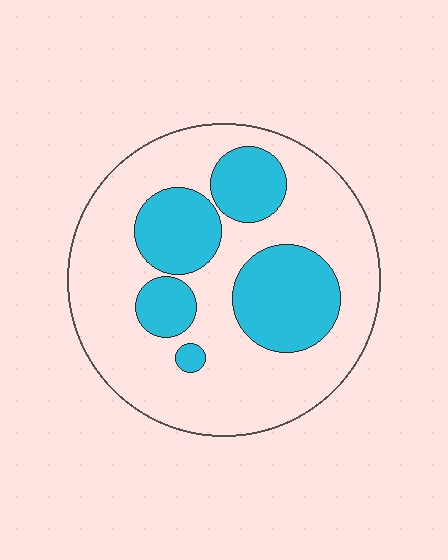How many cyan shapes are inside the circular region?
5.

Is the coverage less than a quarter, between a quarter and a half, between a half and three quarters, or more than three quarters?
Between a quarter and a half.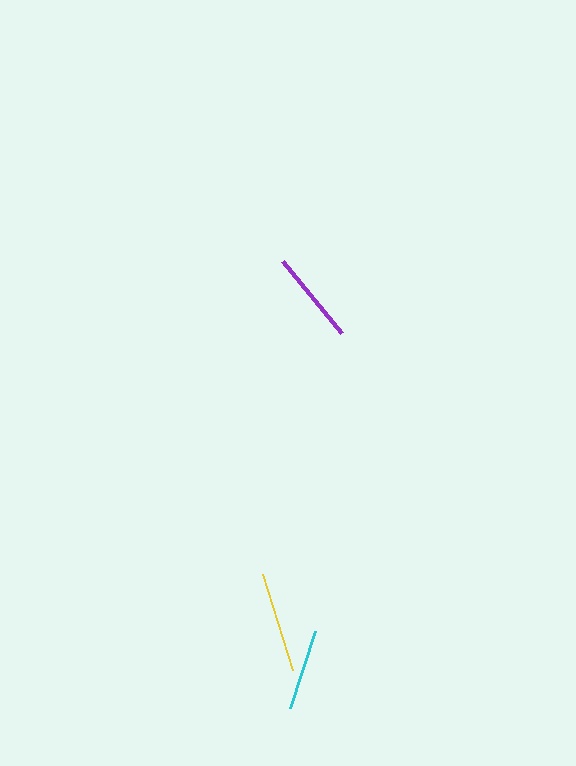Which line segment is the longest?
The yellow line is the longest at approximately 100 pixels.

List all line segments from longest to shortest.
From longest to shortest: yellow, purple, cyan.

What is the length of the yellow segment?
The yellow segment is approximately 100 pixels long.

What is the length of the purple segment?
The purple segment is approximately 93 pixels long.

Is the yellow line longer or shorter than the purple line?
The yellow line is longer than the purple line.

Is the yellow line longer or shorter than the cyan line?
The yellow line is longer than the cyan line.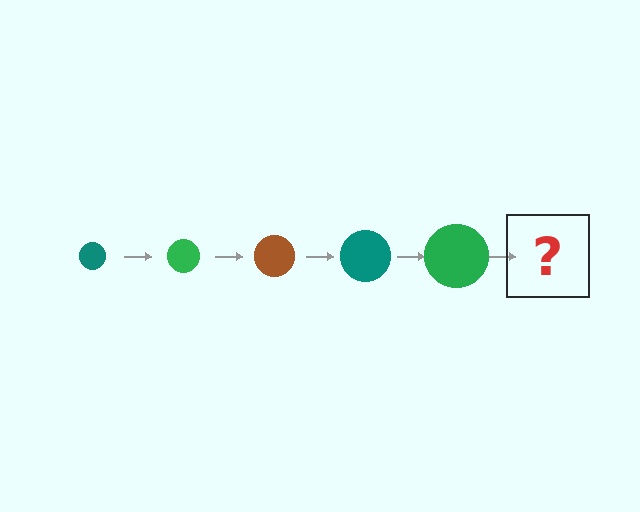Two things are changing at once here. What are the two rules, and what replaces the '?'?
The two rules are that the circle grows larger each step and the color cycles through teal, green, and brown. The '?' should be a brown circle, larger than the previous one.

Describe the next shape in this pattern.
It should be a brown circle, larger than the previous one.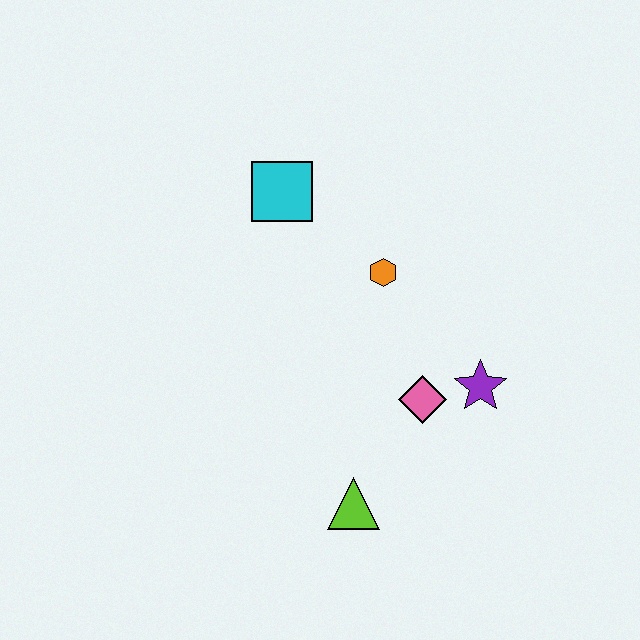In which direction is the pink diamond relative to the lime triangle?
The pink diamond is above the lime triangle.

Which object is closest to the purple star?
The pink diamond is closest to the purple star.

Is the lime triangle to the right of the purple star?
No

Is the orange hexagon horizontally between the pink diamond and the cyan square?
Yes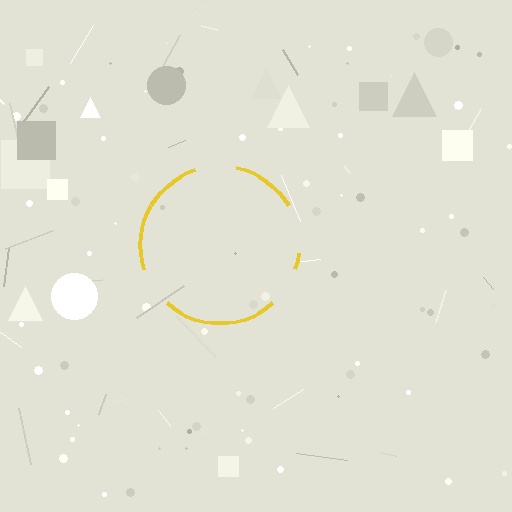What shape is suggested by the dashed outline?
The dashed outline suggests a circle.